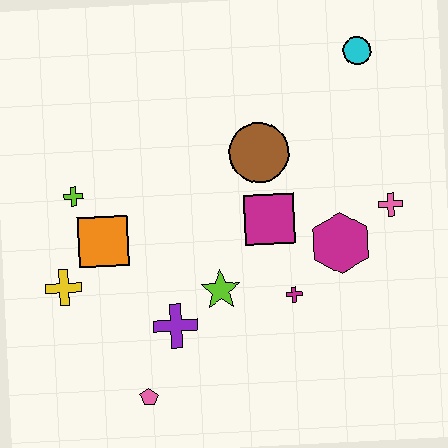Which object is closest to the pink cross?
The magenta hexagon is closest to the pink cross.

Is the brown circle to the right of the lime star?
Yes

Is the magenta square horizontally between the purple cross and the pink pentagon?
No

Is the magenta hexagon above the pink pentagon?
Yes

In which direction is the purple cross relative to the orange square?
The purple cross is below the orange square.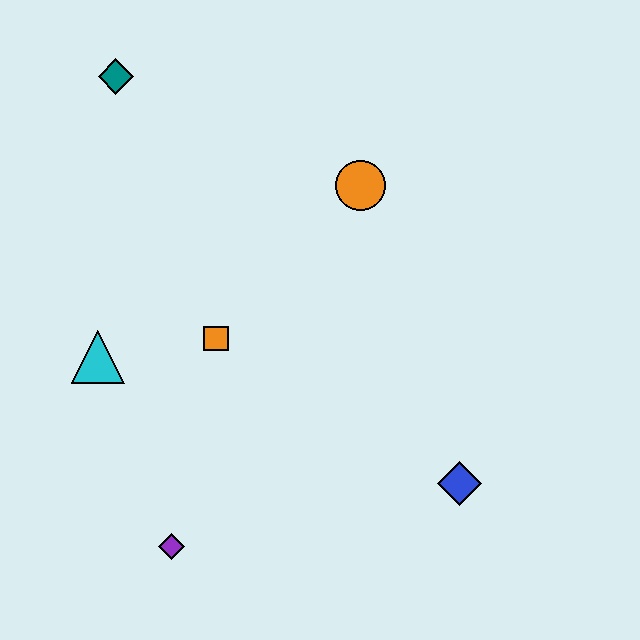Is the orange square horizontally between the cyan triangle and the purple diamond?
No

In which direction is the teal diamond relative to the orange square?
The teal diamond is above the orange square.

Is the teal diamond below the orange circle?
No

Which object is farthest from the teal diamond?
The blue diamond is farthest from the teal diamond.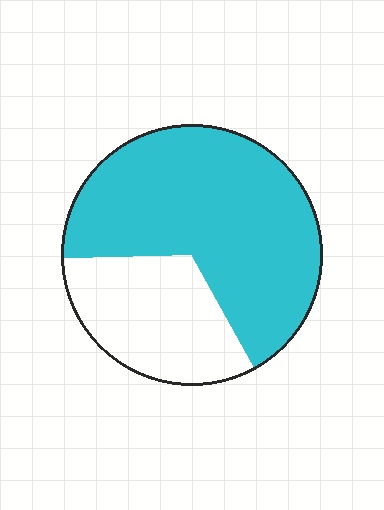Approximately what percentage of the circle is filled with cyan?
Approximately 65%.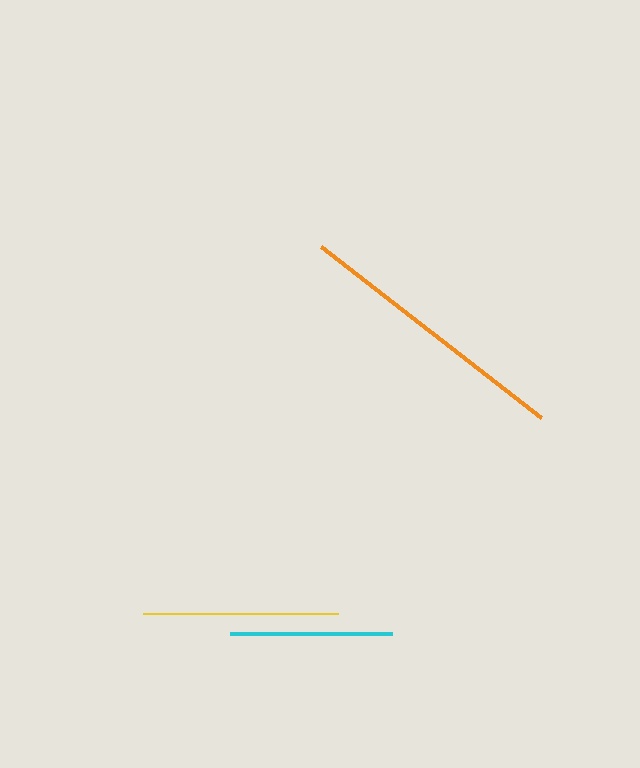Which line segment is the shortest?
The cyan line is the shortest at approximately 162 pixels.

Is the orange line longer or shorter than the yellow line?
The orange line is longer than the yellow line.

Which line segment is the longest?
The orange line is the longest at approximately 278 pixels.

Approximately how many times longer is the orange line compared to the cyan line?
The orange line is approximately 1.7 times the length of the cyan line.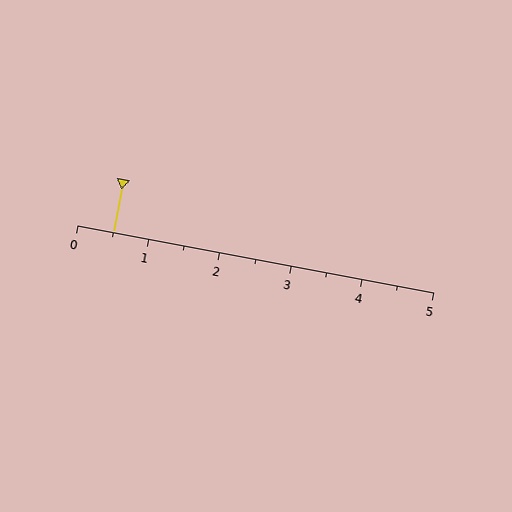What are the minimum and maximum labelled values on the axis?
The axis runs from 0 to 5.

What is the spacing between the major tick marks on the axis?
The major ticks are spaced 1 apart.